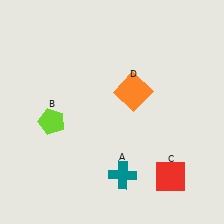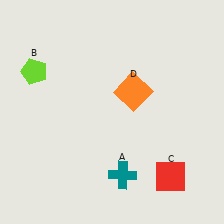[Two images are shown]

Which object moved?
The lime pentagon (B) moved up.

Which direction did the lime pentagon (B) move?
The lime pentagon (B) moved up.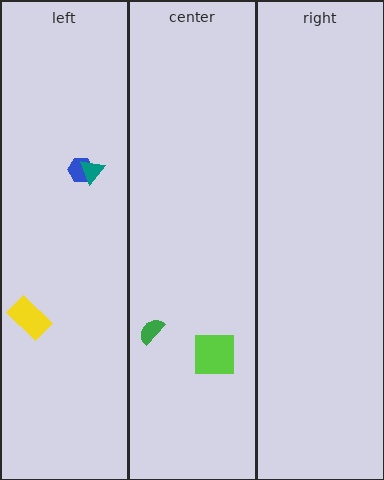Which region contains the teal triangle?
The left region.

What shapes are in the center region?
The green semicircle, the lime square.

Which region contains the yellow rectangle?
The left region.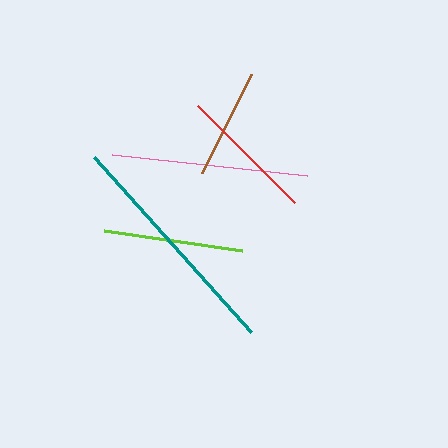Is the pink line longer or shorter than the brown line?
The pink line is longer than the brown line.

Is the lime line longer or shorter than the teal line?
The teal line is longer than the lime line.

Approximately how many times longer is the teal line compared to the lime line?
The teal line is approximately 1.7 times the length of the lime line.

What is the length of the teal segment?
The teal segment is approximately 235 pixels long.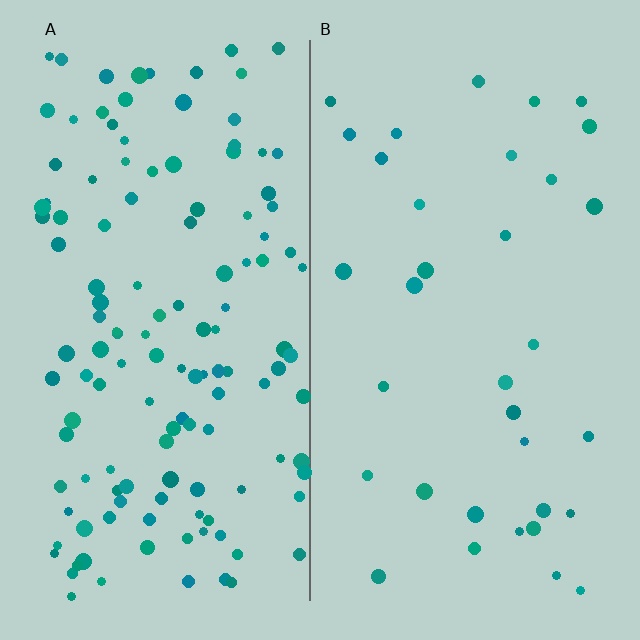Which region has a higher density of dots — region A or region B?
A (the left).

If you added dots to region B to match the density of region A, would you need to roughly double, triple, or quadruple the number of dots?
Approximately quadruple.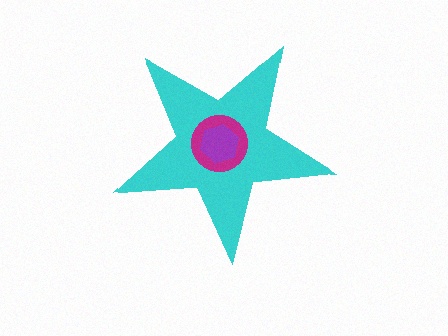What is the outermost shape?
The cyan star.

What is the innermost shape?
The purple hexagon.